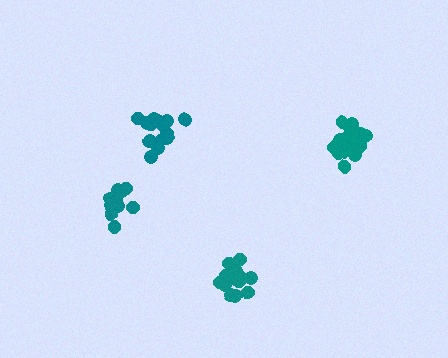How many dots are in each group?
Group 1: 12 dots, Group 2: 14 dots, Group 3: 17 dots, Group 4: 14 dots (57 total).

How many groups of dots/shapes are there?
There are 4 groups.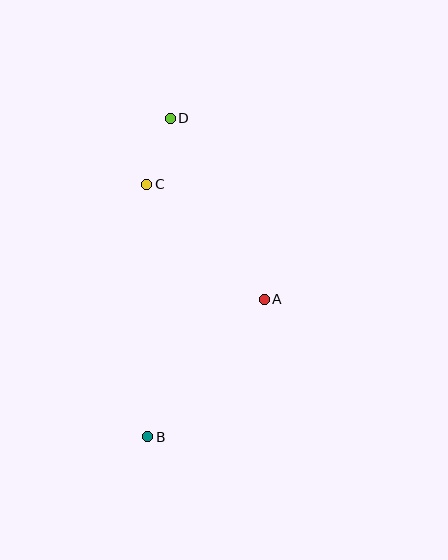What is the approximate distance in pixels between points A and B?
The distance between A and B is approximately 180 pixels.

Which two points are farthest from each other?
Points B and D are farthest from each other.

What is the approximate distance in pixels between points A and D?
The distance between A and D is approximately 204 pixels.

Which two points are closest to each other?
Points C and D are closest to each other.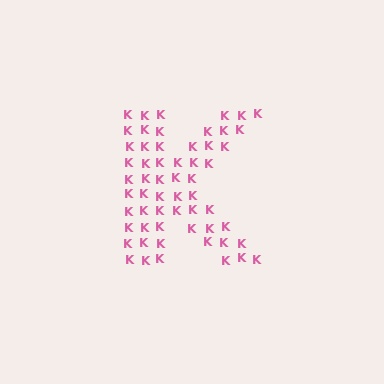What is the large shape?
The large shape is the letter K.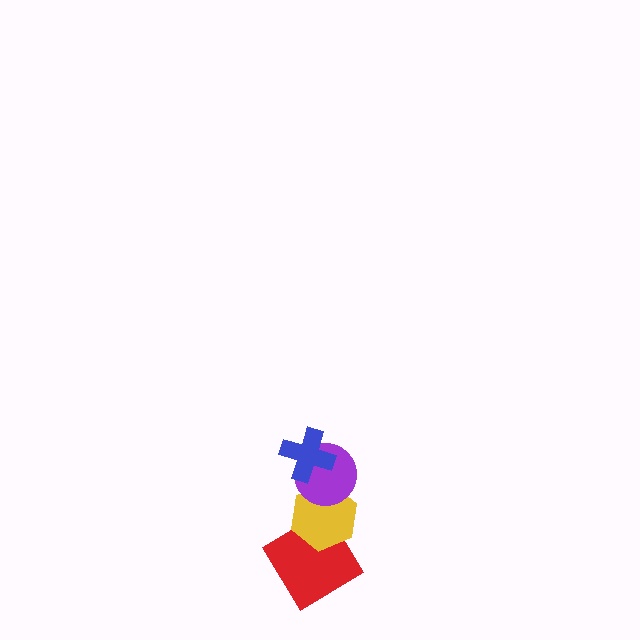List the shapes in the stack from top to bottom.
From top to bottom: the blue cross, the purple circle, the yellow hexagon, the red diamond.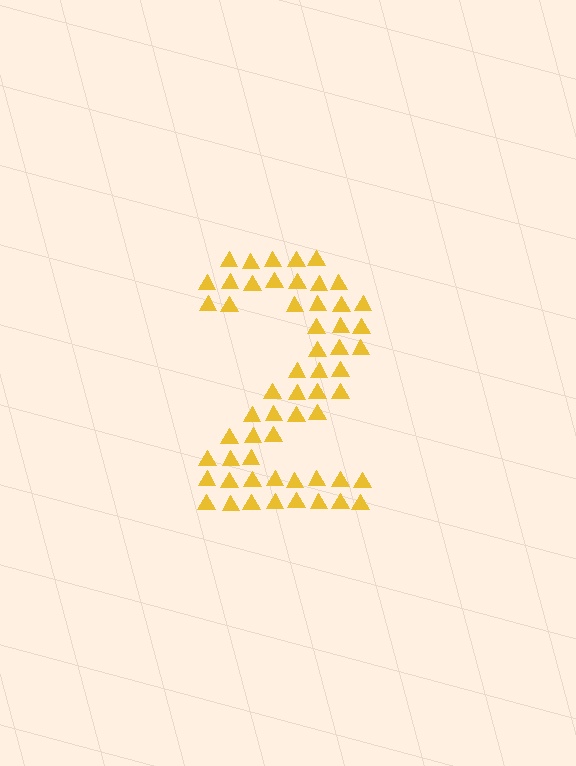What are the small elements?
The small elements are triangles.